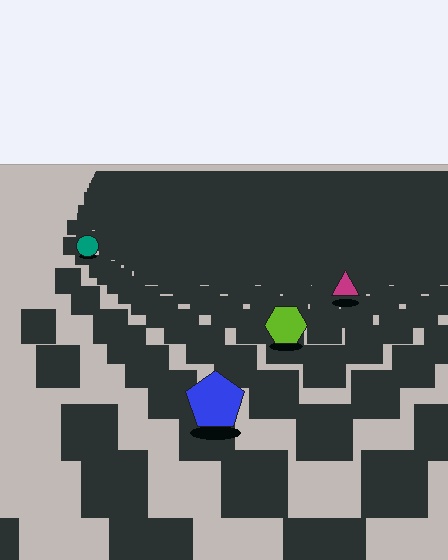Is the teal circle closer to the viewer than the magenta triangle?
No. The magenta triangle is closer — you can tell from the texture gradient: the ground texture is coarser near it.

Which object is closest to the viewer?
The blue pentagon is closest. The texture marks near it are larger and more spread out.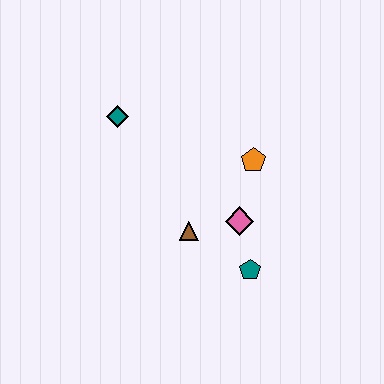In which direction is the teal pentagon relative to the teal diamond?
The teal pentagon is below the teal diamond.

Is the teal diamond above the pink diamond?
Yes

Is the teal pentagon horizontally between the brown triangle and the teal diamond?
No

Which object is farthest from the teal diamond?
The teal pentagon is farthest from the teal diamond.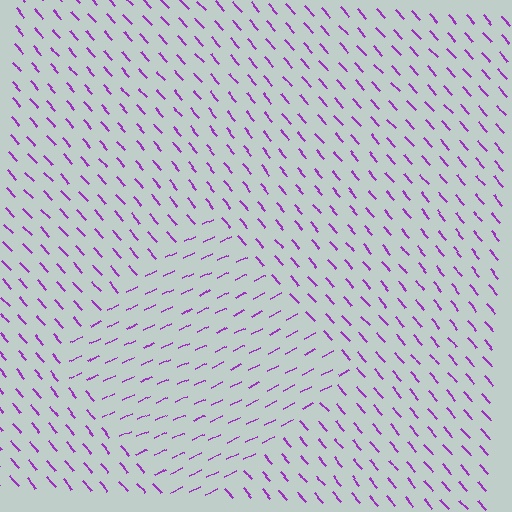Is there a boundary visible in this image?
Yes, there is a texture boundary formed by a change in line orientation.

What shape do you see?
I see a diamond.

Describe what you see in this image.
The image is filled with small purple line segments. A diamond region in the image has lines oriented differently from the surrounding lines, creating a visible texture boundary.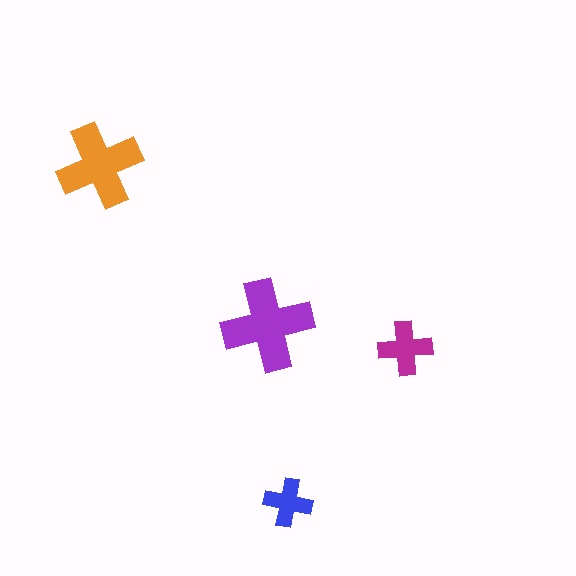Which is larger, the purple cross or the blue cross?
The purple one.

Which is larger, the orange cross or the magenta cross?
The orange one.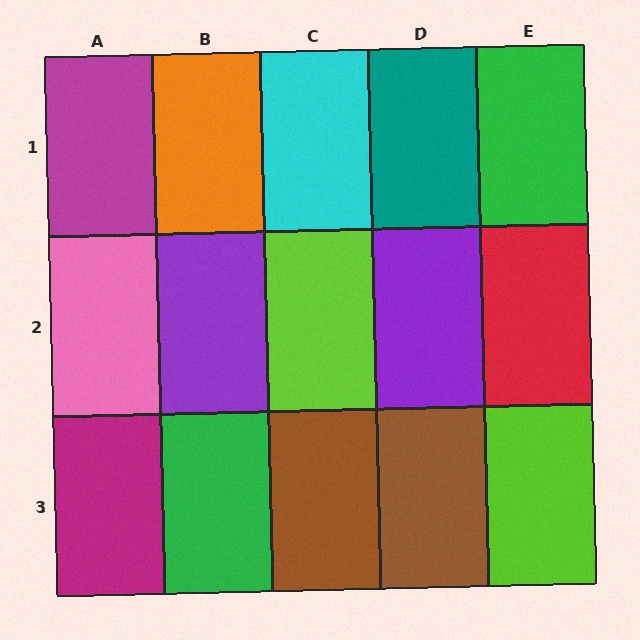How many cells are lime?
2 cells are lime.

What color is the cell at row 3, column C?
Brown.